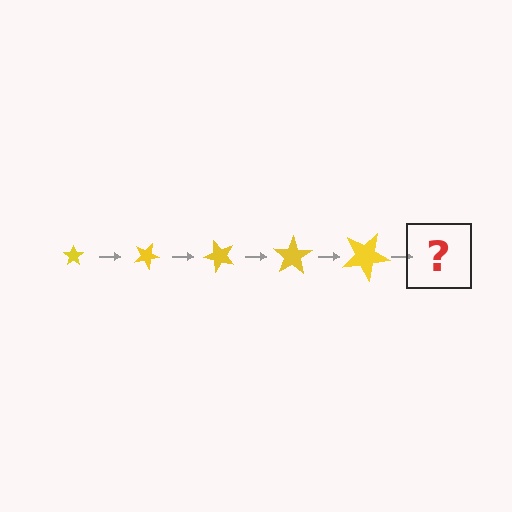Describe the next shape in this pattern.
It should be a star, larger than the previous one and rotated 125 degrees from the start.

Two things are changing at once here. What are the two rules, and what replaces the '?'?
The two rules are that the star grows larger each step and it rotates 25 degrees each step. The '?' should be a star, larger than the previous one and rotated 125 degrees from the start.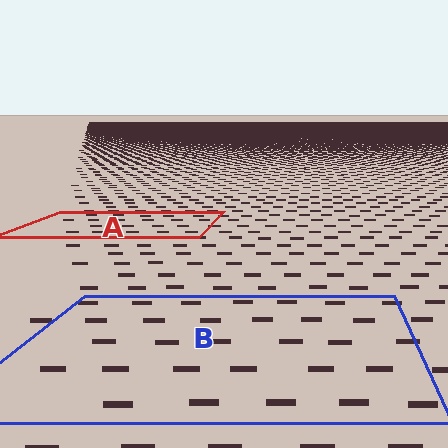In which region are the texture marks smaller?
The texture marks are smaller in region A, because it is farther away.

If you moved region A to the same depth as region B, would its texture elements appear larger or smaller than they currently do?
They would appear larger. At a closer depth, the same texture elements are projected at a bigger on-screen size.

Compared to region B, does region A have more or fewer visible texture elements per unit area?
Region A has more texture elements per unit area — they are packed more densely because it is farther away.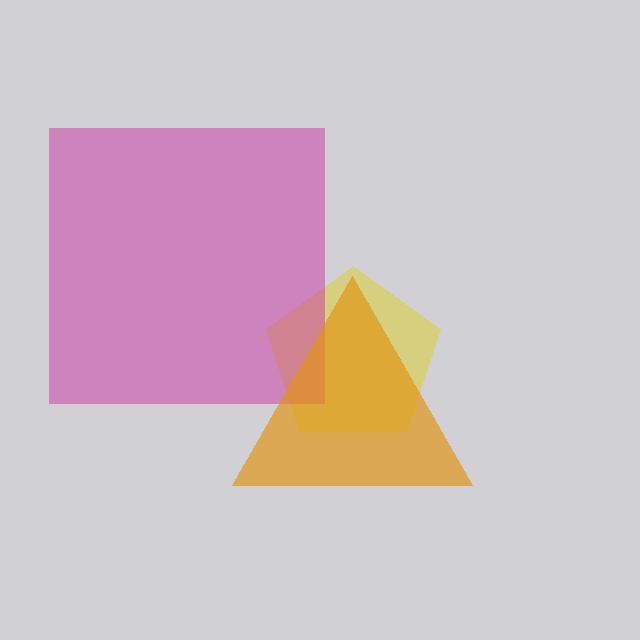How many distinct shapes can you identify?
There are 3 distinct shapes: a yellow pentagon, a magenta square, an orange triangle.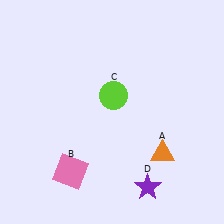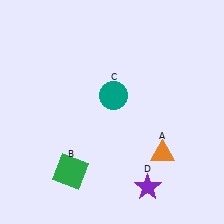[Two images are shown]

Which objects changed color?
B changed from pink to green. C changed from lime to teal.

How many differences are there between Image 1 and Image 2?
There are 2 differences between the two images.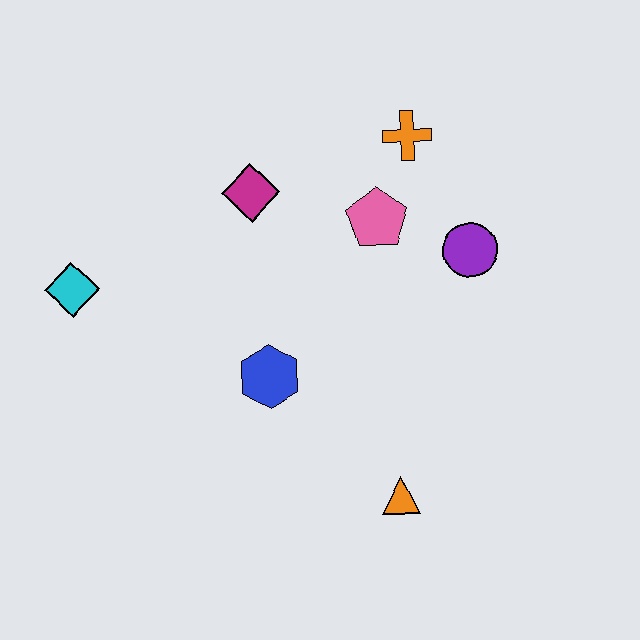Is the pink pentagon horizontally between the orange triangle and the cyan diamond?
Yes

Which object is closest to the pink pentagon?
The orange cross is closest to the pink pentagon.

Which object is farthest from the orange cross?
The cyan diamond is farthest from the orange cross.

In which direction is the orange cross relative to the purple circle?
The orange cross is above the purple circle.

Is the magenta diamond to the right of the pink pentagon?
No